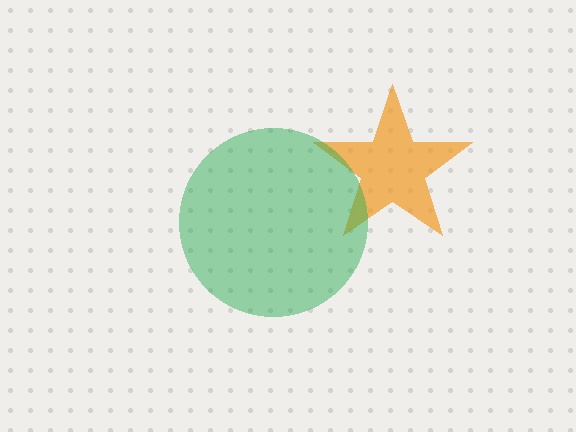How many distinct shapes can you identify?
There are 2 distinct shapes: an orange star, a green circle.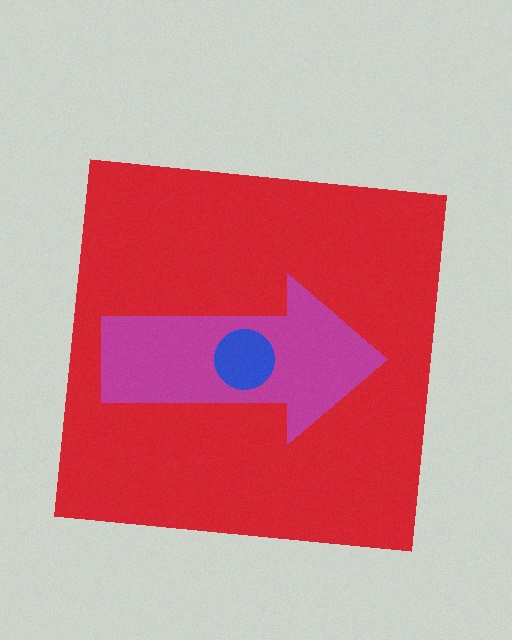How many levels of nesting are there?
3.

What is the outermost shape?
The red square.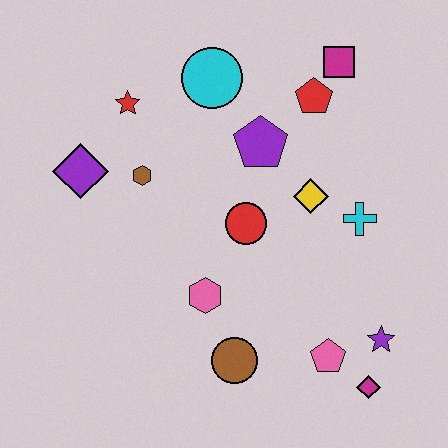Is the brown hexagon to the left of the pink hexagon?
Yes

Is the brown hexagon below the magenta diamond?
No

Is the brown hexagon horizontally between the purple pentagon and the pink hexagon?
No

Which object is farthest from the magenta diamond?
The red star is farthest from the magenta diamond.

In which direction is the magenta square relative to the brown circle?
The magenta square is above the brown circle.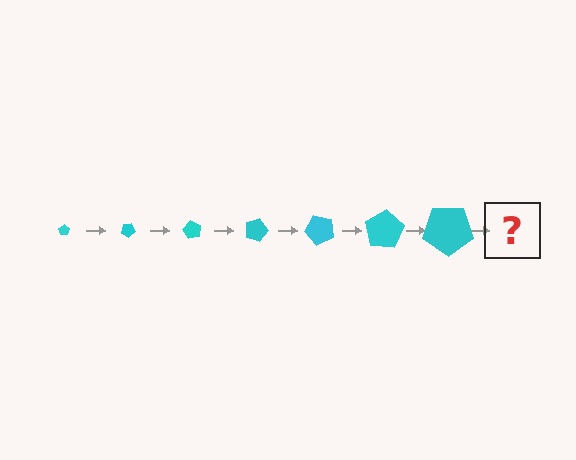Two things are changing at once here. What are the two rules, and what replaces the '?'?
The two rules are that the pentagon grows larger each step and it rotates 30 degrees each step. The '?' should be a pentagon, larger than the previous one and rotated 210 degrees from the start.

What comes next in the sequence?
The next element should be a pentagon, larger than the previous one and rotated 210 degrees from the start.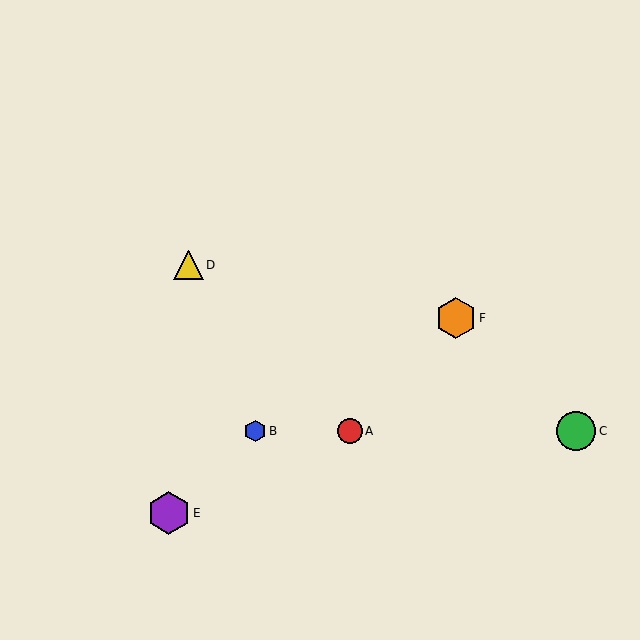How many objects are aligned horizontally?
3 objects (A, B, C) are aligned horizontally.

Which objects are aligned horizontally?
Objects A, B, C are aligned horizontally.